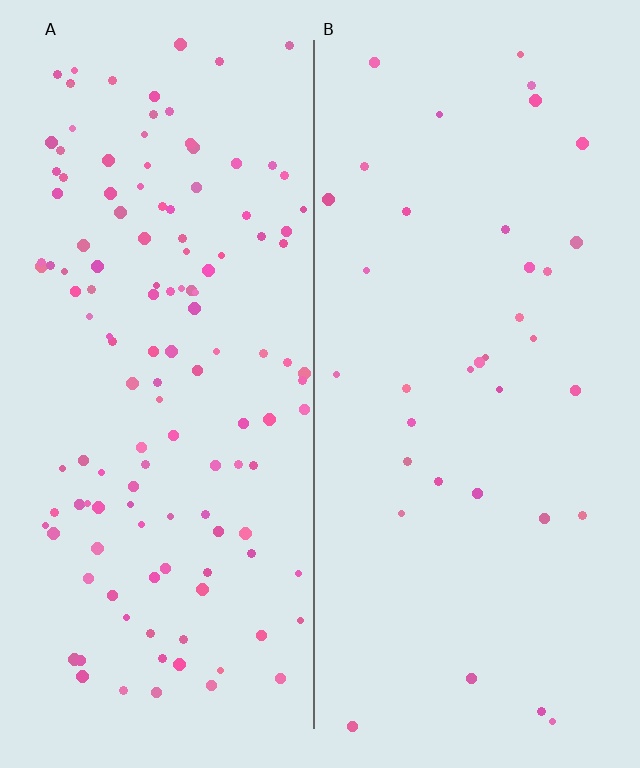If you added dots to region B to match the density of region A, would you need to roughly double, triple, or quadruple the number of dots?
Approximately quadruple.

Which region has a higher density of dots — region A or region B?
A (the left).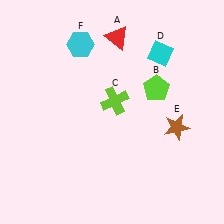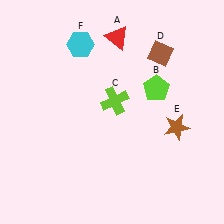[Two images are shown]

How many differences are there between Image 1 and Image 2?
There is 1 difference between the two images.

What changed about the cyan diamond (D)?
In Image 1, D is cyan. In Image 2, it changed to brown.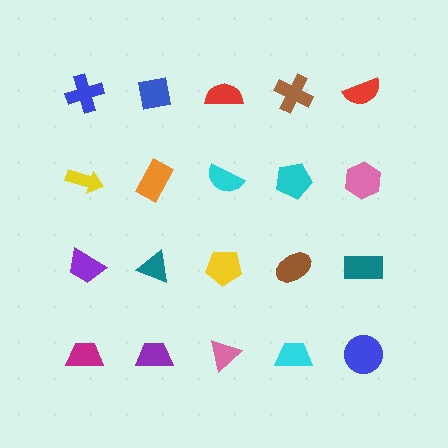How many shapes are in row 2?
5 shapes.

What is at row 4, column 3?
A pink triangle.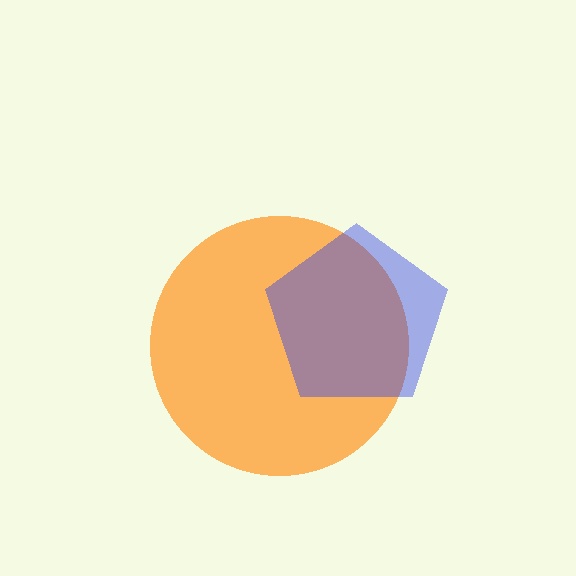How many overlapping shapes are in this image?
There are 2 overlapping shapes in the image.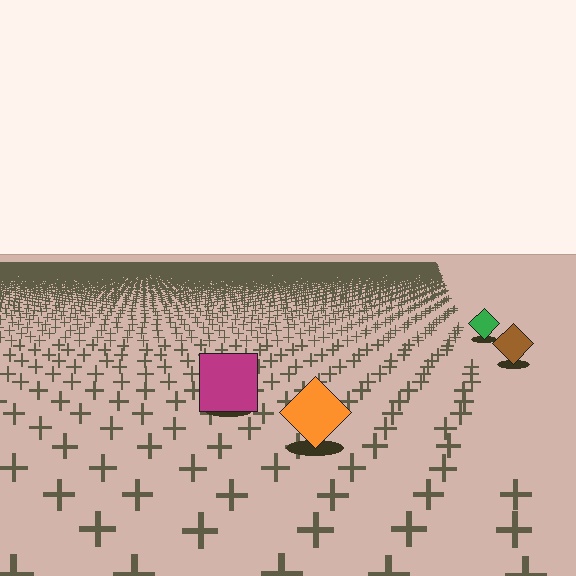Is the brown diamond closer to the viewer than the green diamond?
Yes. The brown diamond is closer — you can tell from the texture gradient: the ground texture is coarser near it.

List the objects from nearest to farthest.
From nearest to farthest: the orange diamond, the magenta square, the brown diamond, the green diamond.